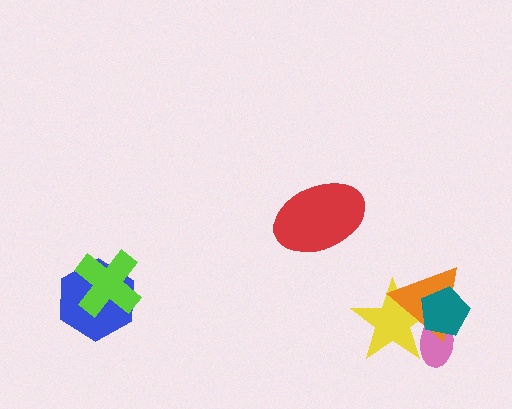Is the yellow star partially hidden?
Yes, it is partially covered by another shape.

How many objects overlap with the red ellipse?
0 objects overlap with the red ellipse.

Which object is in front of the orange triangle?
The teal pentagon is in front of the orange triangle.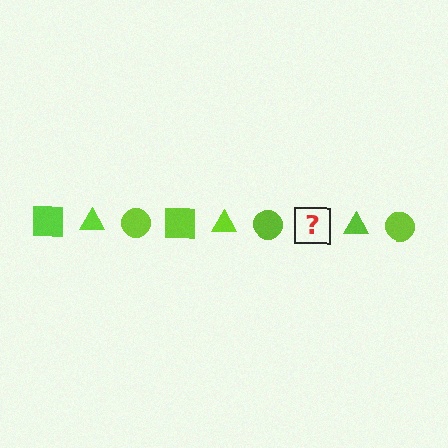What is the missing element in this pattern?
The missing element is a lime square.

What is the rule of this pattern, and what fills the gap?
The rule is that the pattern cycles through square, triangle, circle shapes in lime. The gap should be filled with a lime square.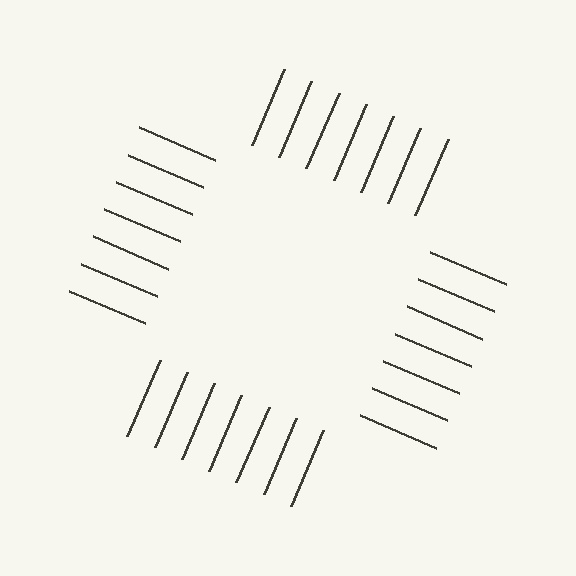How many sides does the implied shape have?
4 sides — the line-ends trace a square.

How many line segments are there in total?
28 — 7 along each of the 4 edges.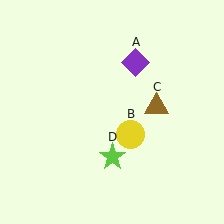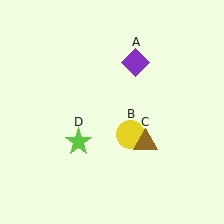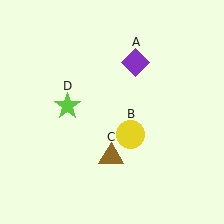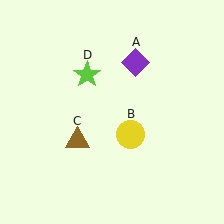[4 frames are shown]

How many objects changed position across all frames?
2 objects changed position: brown triangle (object C), lime star (object D).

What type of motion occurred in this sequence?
The brown triangle (object C), lime star (object D) rotated clockwise around the center of the scene.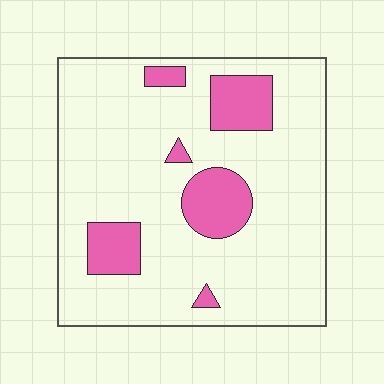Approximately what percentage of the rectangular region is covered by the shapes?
Approximately 15%.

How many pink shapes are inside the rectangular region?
6.